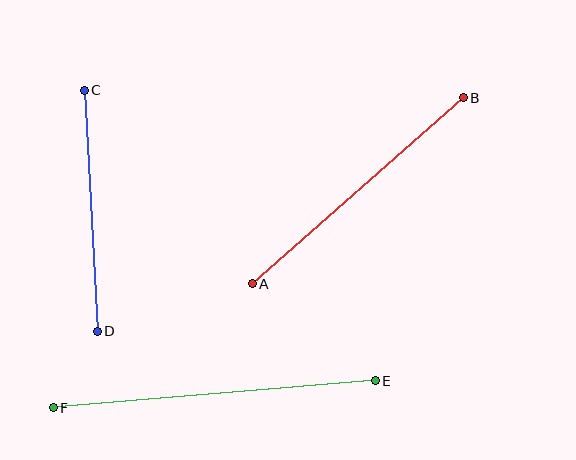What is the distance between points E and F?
The distance is approximately 323 pixels.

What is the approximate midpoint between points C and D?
The midpoint is at approximately (91, 211) pixels.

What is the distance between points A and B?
The distance is approximately 281 pixels.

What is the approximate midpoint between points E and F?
The midpoint is at approximately (214, 394) pixels.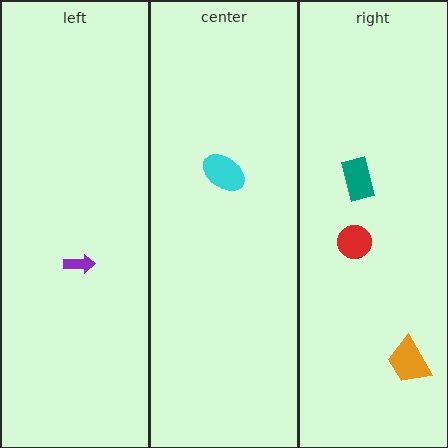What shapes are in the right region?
The teal rectangle, the orange trapezoid, the red circle.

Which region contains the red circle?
The right region.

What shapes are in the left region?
The purple arrow.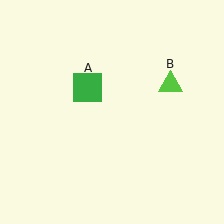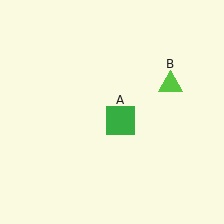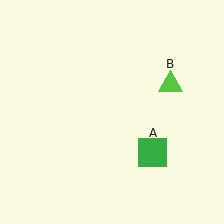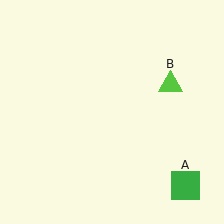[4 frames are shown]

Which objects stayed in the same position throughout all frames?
Lime triangle (object B) remained stationary.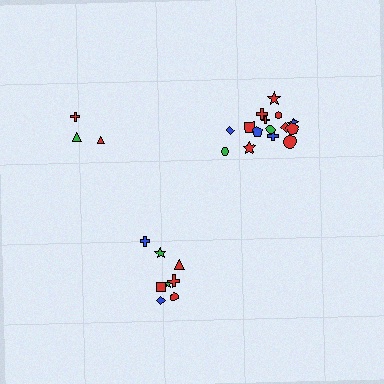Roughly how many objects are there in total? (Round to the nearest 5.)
Roughly 25 objects in total.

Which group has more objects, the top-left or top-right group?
The top-right group.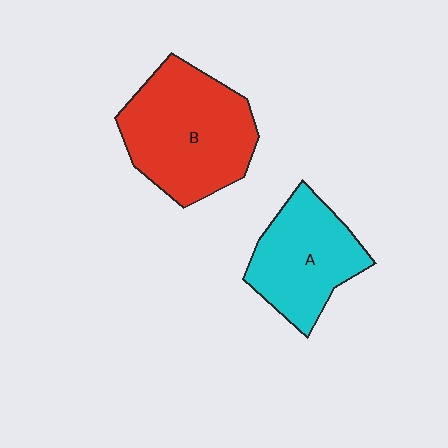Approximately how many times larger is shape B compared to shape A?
Approximately 1.3 times.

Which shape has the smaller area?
Shape A (cyan).